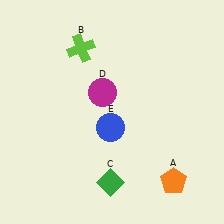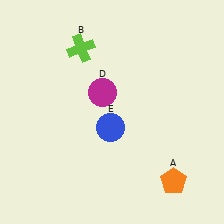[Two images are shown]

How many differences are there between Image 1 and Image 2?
There is 1 difference between the two images.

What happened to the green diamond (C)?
The green diamond (C) was removed in Image 2. It was in the bottom-left area of Image 1.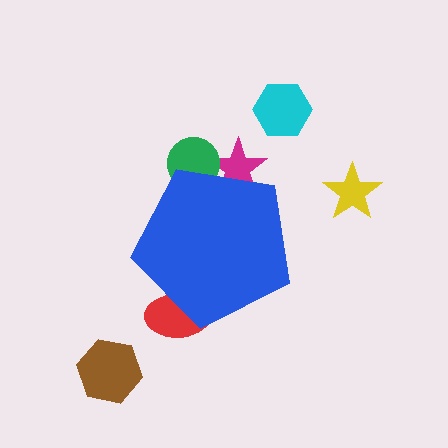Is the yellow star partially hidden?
No, the yellow star is fully visible.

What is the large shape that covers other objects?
A blue pentagon.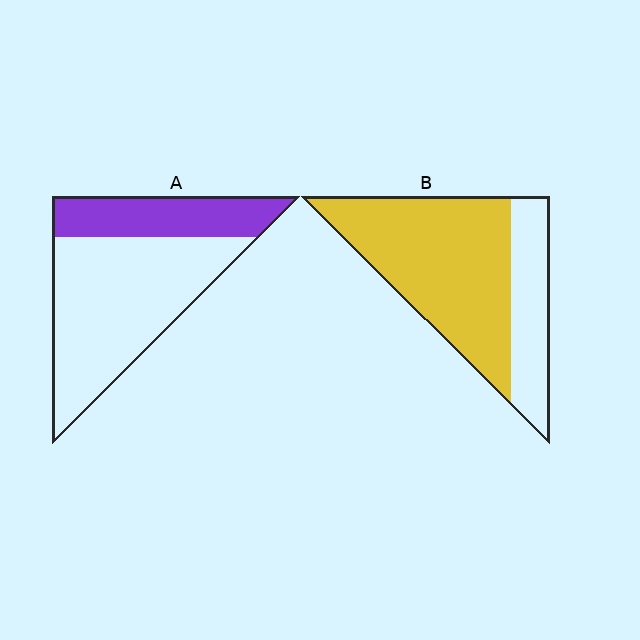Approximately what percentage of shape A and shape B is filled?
A is approximately 30% and B is approximately 70%.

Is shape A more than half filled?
No.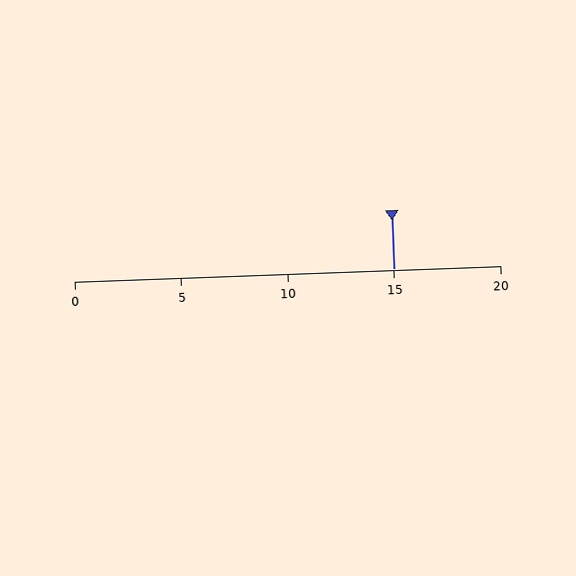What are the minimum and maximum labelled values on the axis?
The axis runs from 0 to 20.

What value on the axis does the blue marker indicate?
The marker indicates approximately 15.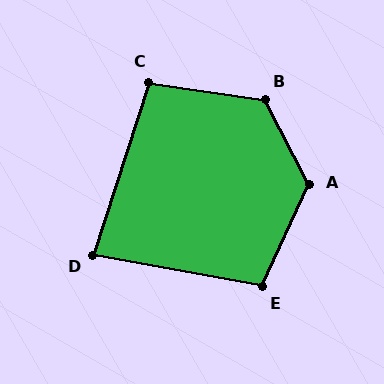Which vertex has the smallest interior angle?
D, at approximately 82 degrees.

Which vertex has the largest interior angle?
A, at approximately 128 degrees.